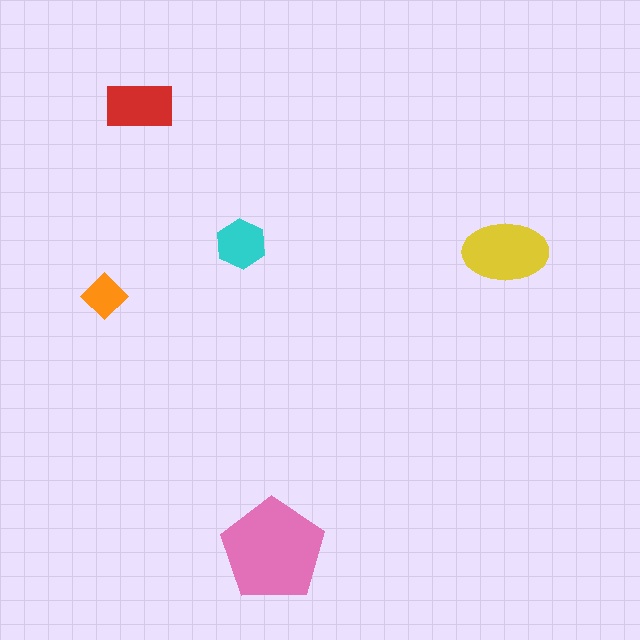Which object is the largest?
The pink pentagon.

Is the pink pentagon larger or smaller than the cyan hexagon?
Larger.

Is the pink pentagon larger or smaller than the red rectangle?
Larger.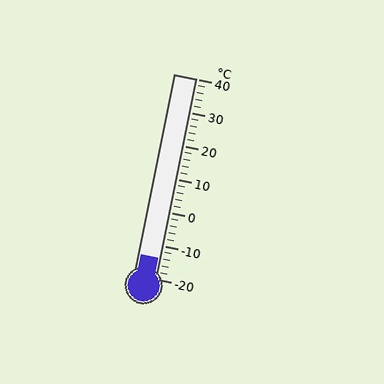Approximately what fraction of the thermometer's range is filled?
The thermometer is filled to approximately 10% of its range.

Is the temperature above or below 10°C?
The temperature is below 10°C.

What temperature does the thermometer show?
The thermometer shows approximately -14°C.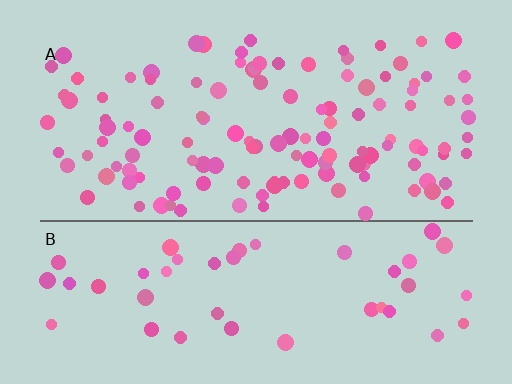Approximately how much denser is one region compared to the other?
Approximately 2.5× — region A over region B.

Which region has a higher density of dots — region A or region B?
A (the top).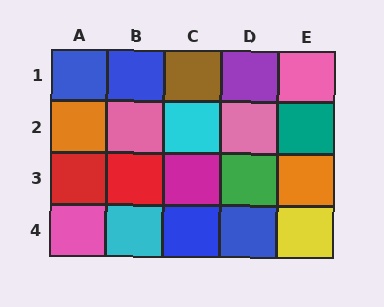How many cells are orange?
2 cells are orange.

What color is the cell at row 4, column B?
Cyan.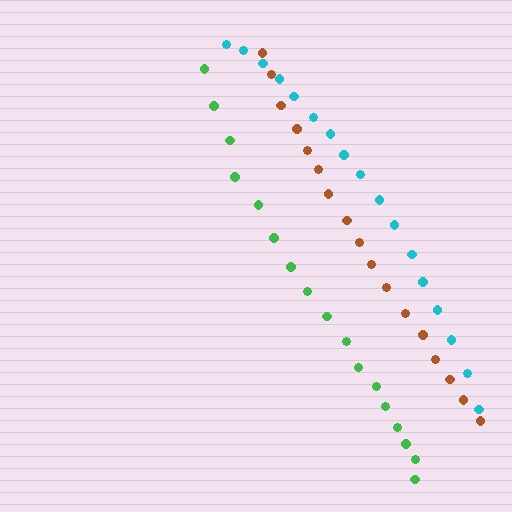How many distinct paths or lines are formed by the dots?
There are 3 distinct paths.